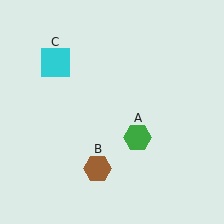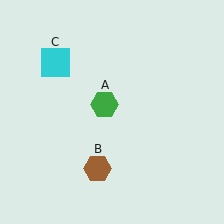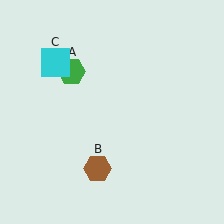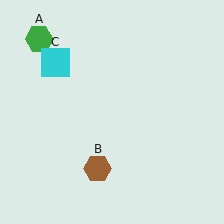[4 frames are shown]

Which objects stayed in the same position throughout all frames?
Brown hexagon (object B) and cyan square (object C) remained stationary.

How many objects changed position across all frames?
1 object changed position: green hexagon (object A).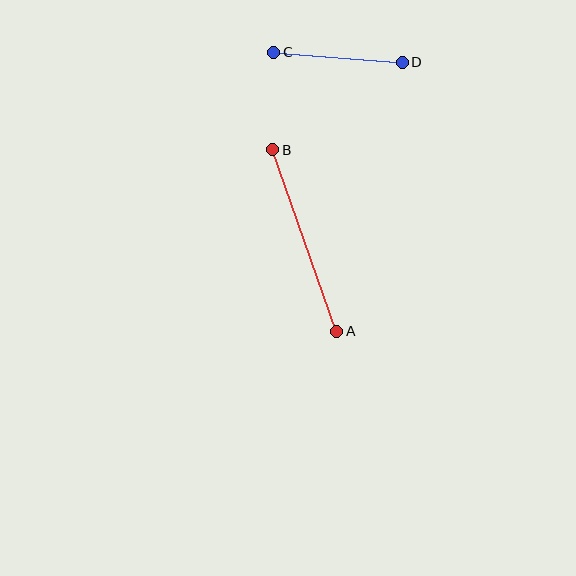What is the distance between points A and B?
The distance is approximately 192 pixels.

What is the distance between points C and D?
The distance is approximately 129 pixels.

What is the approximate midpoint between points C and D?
The midpoint is at approximately (338, 57) pixels.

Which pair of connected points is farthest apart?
Points A and B are farthest apart.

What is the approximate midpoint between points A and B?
The midpoint is at approximately (305, 240) pixels.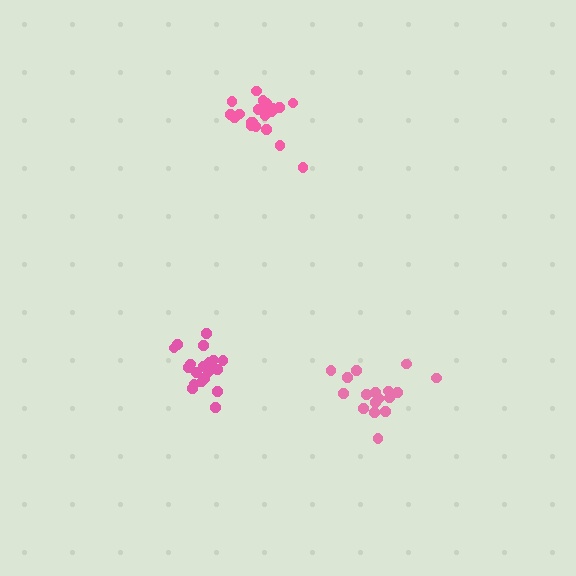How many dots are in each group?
Group 1: 19 dots, Group 2: 21 dots, Group 3: 17 dots (57 total).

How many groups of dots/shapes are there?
There are 3 groups.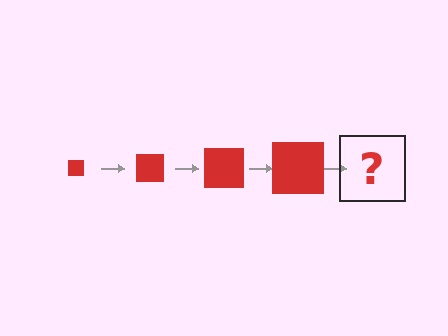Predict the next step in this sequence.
The next step is a red square, larger than the previous one.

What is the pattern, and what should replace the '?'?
The pattern is that the square gets progressively larger each step. The '?' should be a red square, larger than the previous one.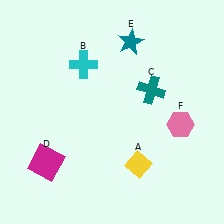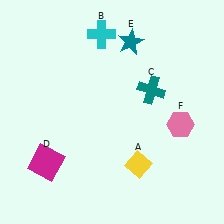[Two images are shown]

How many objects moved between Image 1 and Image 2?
1 object moved between the two images.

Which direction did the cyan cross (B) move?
The cyan cross (B) moved up.